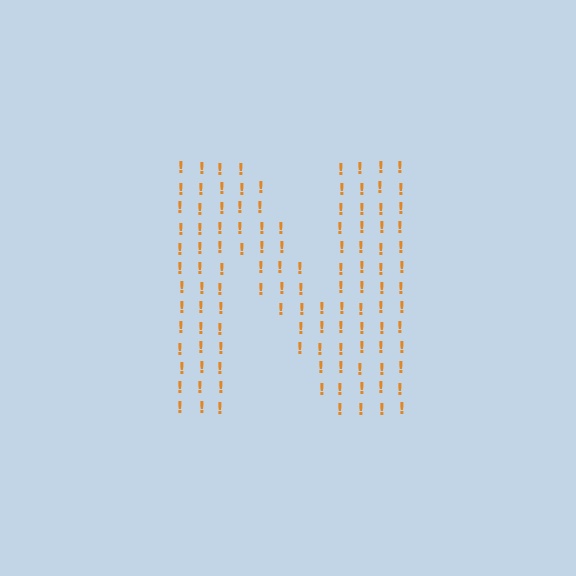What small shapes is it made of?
It is made of small exclamation marks.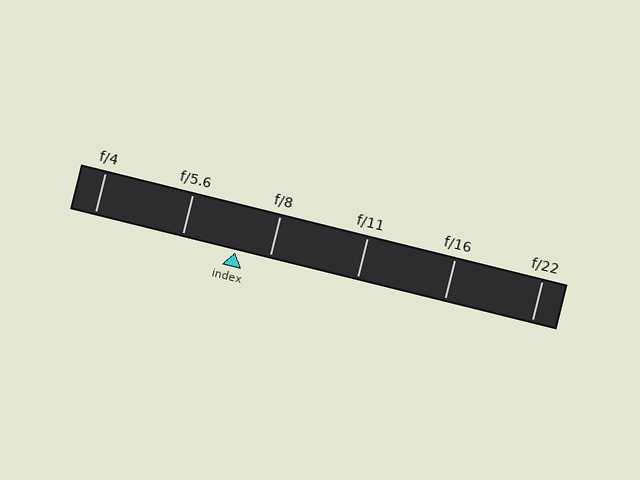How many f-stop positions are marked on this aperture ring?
There are 6 f-stop positions marked.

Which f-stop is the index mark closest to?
The index mark is closest to f/8.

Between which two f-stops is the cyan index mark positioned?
The index mark is between f/5.6 and f/8.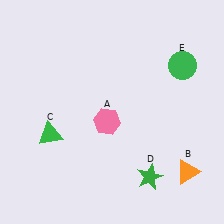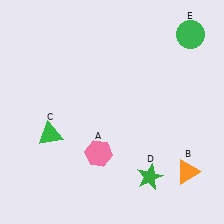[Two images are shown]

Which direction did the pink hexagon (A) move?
The pink hexagon (A) moved down.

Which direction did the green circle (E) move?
The green circle (E) moved up.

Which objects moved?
The objects that moved are: the pink hexagon (A), the green circle (E).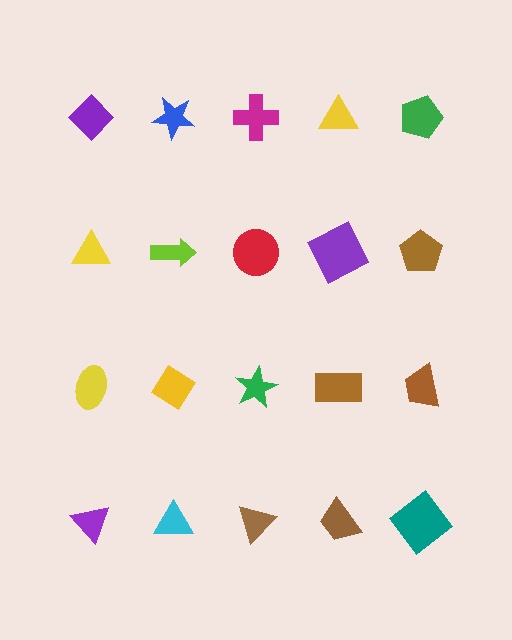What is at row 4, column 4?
A brown trapezoid.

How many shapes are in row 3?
5 shapes.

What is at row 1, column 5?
A green pentagon.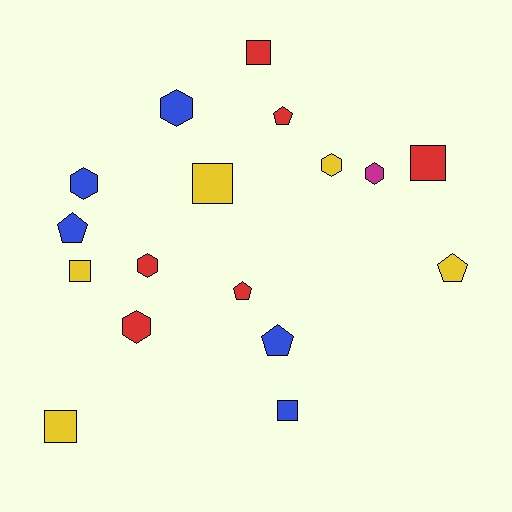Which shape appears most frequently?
Square, with 6 objects.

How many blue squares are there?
There is 1 blue square.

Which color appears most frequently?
Red, with 6 objects.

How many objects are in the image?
There are 17 objects.